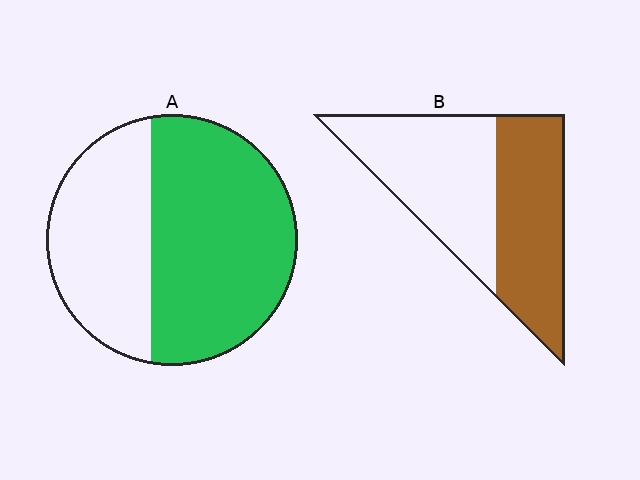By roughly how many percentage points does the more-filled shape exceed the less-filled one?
By roughly 15 percentage points (A over B).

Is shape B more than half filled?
Roughly half.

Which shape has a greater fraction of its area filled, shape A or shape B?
Shape A.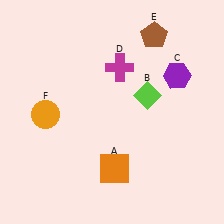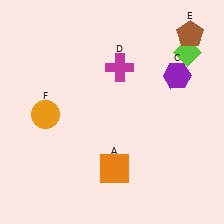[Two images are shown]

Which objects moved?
The objects that moved are: the lime diamond (B), the brown pentagon (E).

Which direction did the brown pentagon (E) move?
The brown pentagon (E) moved right.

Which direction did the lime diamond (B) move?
The lime diamond (B) moved up.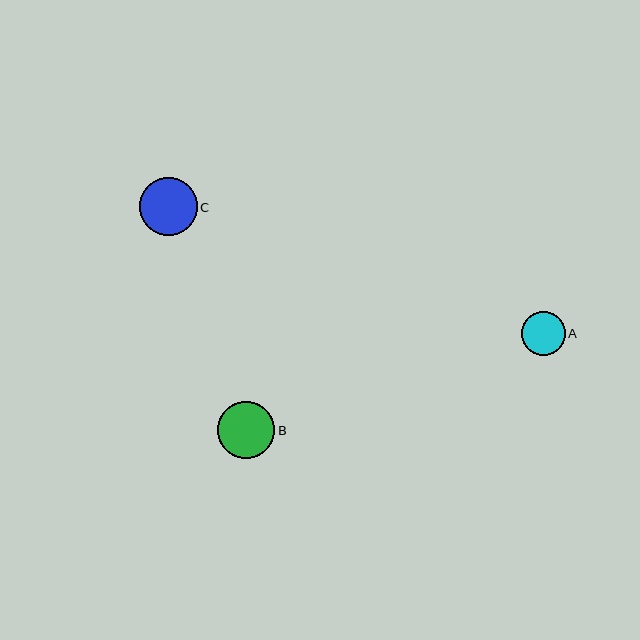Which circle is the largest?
Circle C is the largest with a size of approximately 58 pixels.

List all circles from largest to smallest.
From largest to smallest: C, B, A.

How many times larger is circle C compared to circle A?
Circle C is approximately 1.3 times the size of circle A.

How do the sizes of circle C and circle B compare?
Circle C and circle B are approximately the same size.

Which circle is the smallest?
Circle A is the smallest with a size of approximately 44 pixels.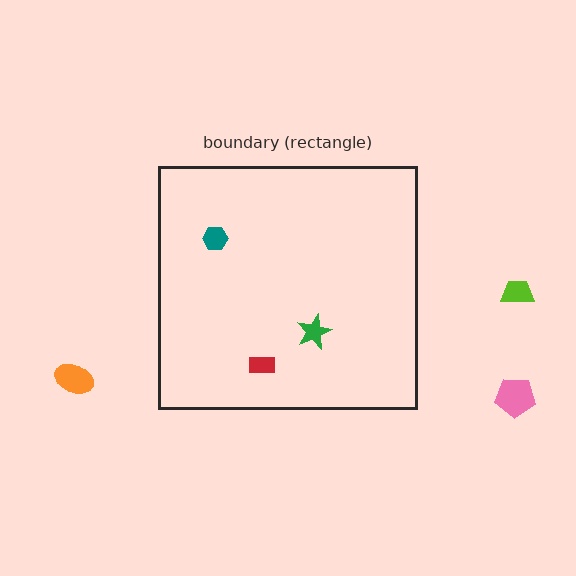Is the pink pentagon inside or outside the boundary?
Outside.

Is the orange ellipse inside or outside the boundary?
Outside.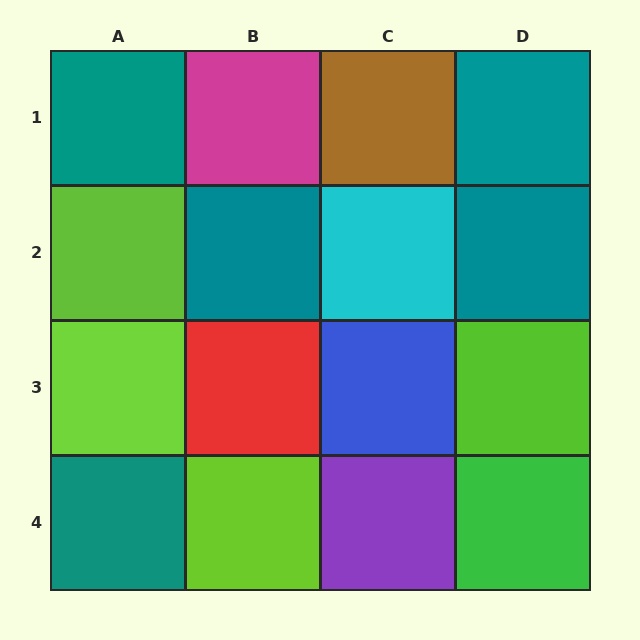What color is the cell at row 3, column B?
Red.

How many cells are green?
1 cell is green.